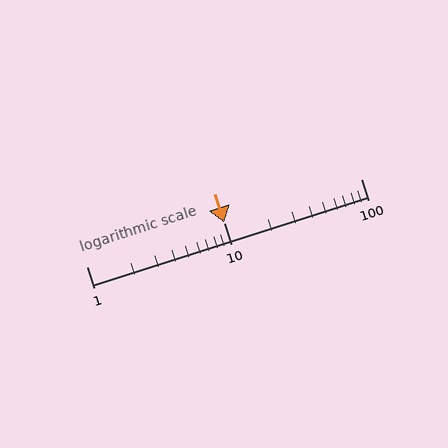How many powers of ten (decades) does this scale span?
The scale spans 2 decades, from 1 to 100.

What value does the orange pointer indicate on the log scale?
The pointer indicates approximately 10.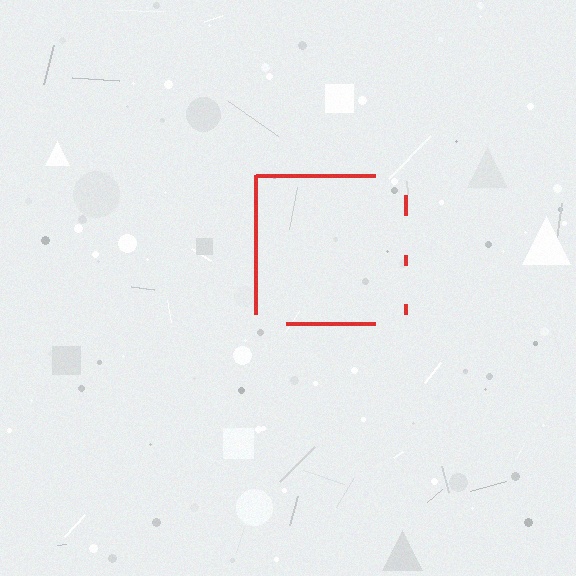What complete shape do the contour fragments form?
The contour fragments form a square.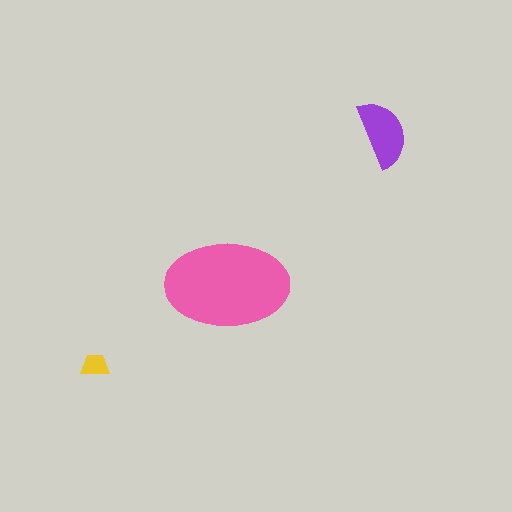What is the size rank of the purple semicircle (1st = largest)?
2nd.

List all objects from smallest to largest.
The yellow trapezoid, the purple semicircle, the pink ellipse.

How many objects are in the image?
There are 3 objects in the image.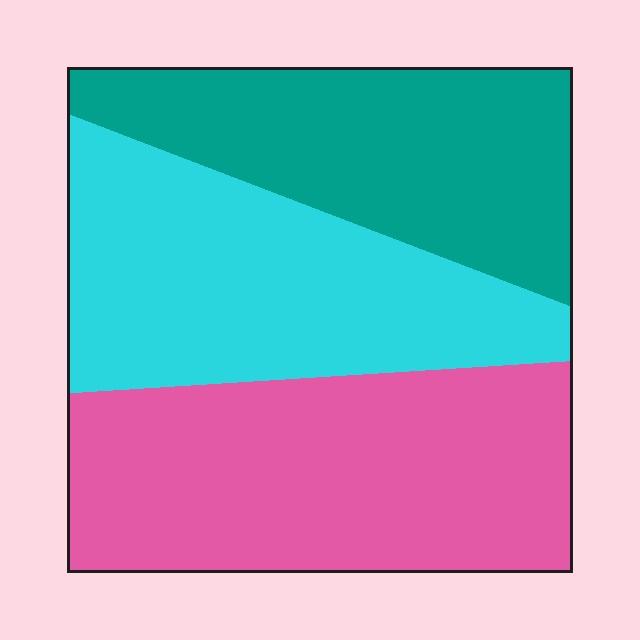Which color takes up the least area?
Teal, at roughly 30%.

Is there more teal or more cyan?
Cyan.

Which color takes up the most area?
Pink, at roughly 40%.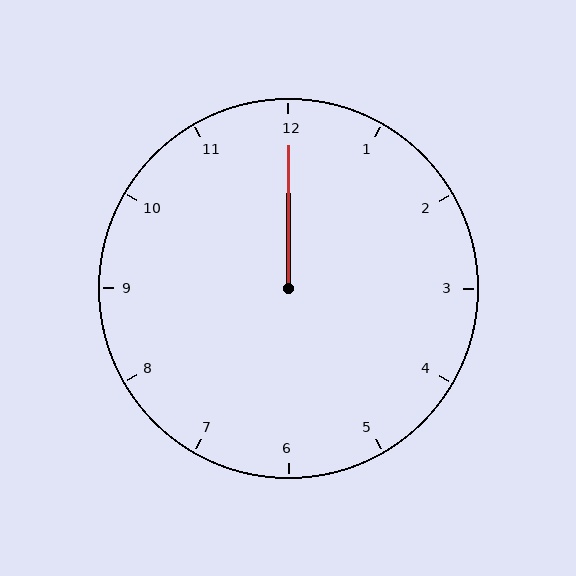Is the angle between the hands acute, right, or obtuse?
It is acute.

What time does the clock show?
12:00.